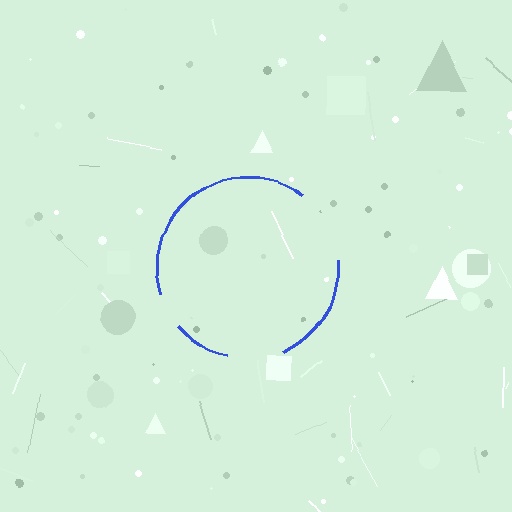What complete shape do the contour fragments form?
The contour fragments form a circle.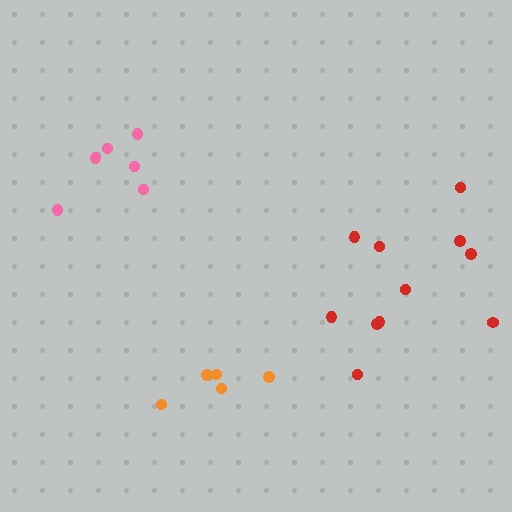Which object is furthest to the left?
The pink cluster is leftmost.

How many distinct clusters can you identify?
There are 3 distinct clusters.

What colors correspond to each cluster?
The clusters are colored: red, orange, pink.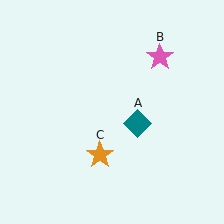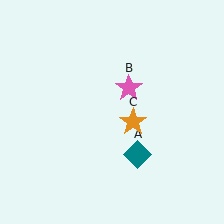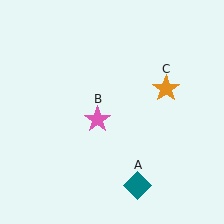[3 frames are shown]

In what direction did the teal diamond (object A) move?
The teal diamond (object A) moved down.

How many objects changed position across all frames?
3 objects changed position: teal diamond (object A), pink star (object B), orange star (object C).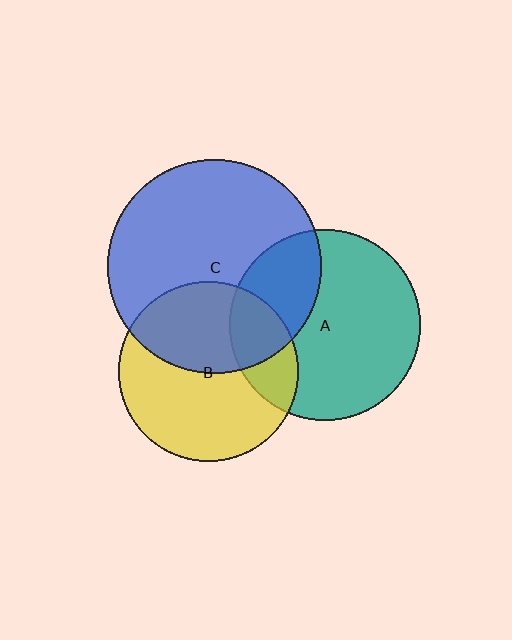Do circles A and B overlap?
Yes.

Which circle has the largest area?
Circle C (blue).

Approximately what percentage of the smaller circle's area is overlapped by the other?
Approximately 20%.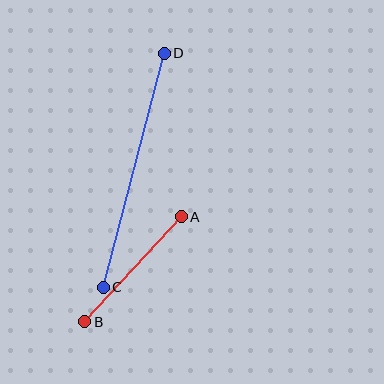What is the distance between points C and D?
The distance is approximately 242 pixels.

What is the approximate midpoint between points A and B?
The midpoint is at approximately (133, 269) pixels.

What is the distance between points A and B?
The distance is approximately 143 pixels.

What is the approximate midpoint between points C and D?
The midpoint is at approximately (134, 170) pixels.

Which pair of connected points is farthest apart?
Points C and D are farthest apart.